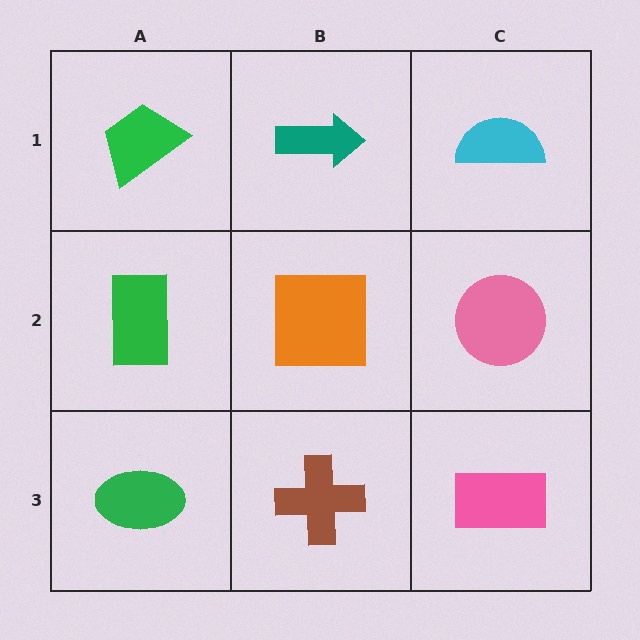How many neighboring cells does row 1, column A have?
2.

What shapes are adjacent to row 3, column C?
A pink circle (row 2, column C), a brown cross (row 3, column B).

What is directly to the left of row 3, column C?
A brown cross.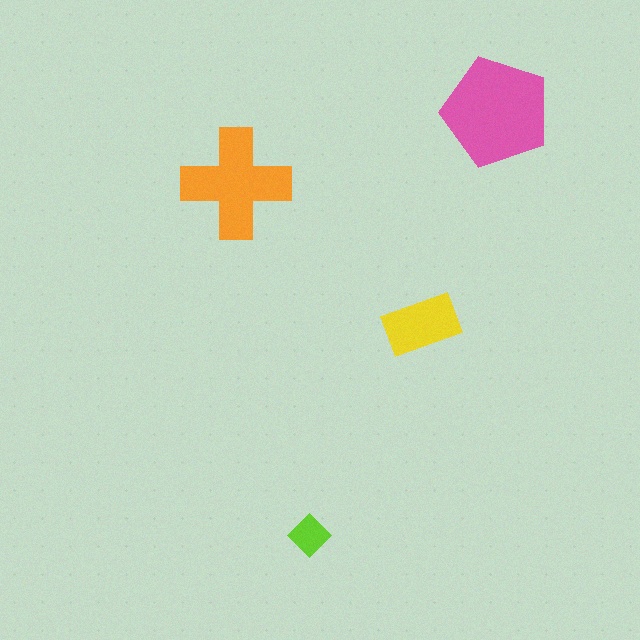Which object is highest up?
The pink pentagon is topmost.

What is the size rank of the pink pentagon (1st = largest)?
1st.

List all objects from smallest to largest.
The lime diamond, the yellow rectangle, the orange cross, the pink pentagon.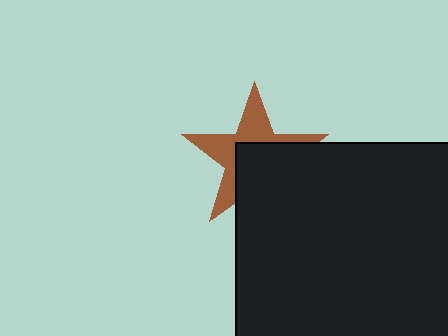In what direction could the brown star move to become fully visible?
The brown star could move toward the upper-left. That would shift it out from behind the black square entirely.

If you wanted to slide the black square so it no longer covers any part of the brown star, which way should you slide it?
Slide it toward the lower-right — that is the most direct way to separate the two shapes.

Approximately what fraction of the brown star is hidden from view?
Roughly 50% of the brown star is hidden behind the black square.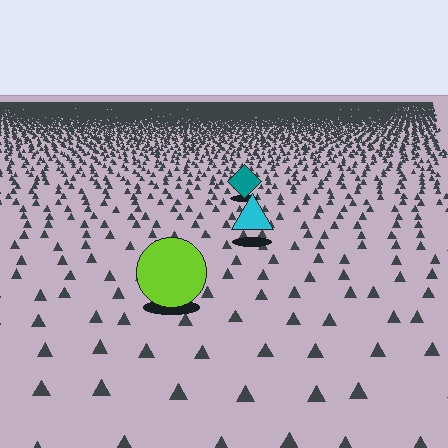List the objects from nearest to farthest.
From nearest to farthest: the lime circle, the cyan triangle, the teal diamond.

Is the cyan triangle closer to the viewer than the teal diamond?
Yes. The cyan triangle is closer — you can tell from the texture gradient: the ground texture is coarser near it.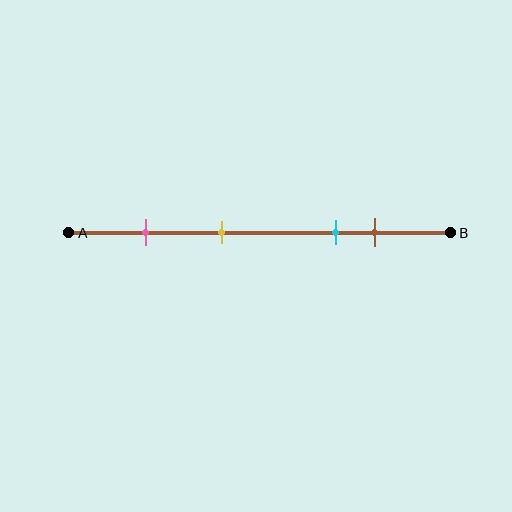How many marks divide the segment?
There are 4 marks dividing the segment.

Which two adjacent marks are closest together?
The cyan and brown marks are the closest adjacent pair.